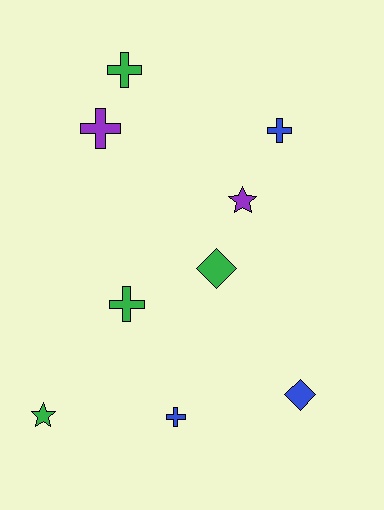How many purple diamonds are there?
There are no purple diamonds.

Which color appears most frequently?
Green, with 4 objects.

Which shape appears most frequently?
Cross, with 5 objects.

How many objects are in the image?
There are 9 objects.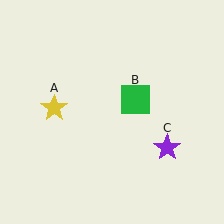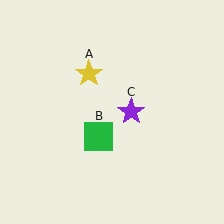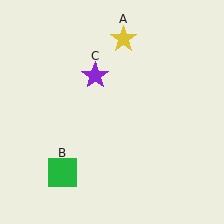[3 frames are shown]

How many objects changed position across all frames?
3 objects changed position: yellow star (object A), green square (object B), purple star (object C).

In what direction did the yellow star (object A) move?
The yellow star (object A) moved up and to the right.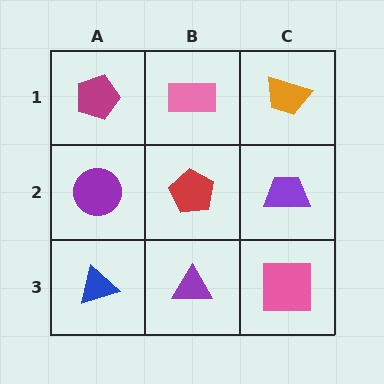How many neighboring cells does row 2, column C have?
3.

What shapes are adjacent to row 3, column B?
A red pentagon (row 2, column B), a blue triangle (row 3, column A), a pink square (row 3, column C).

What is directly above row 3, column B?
A red pentagon.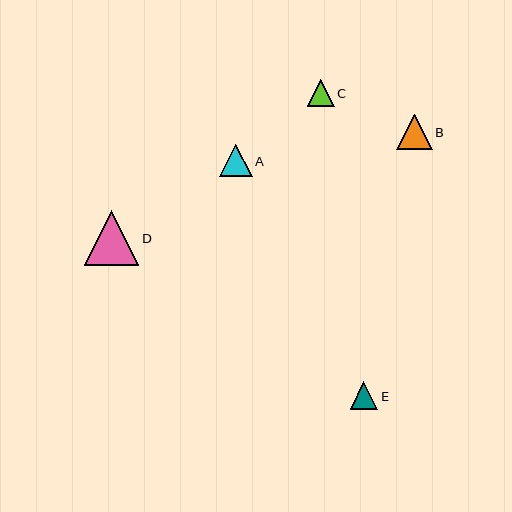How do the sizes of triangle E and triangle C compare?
Triangle E and triangle C are approximately the same size.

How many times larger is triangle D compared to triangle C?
Triangle D is approximately 2.0 times the size of triangle C.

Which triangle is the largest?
Triangle D is the largest with a size of approximately 54 pixels.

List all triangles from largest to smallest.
From largest to smallest: D, B, A, E, C.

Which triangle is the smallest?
Triangle C is the smallest with a size of approximately 27 pixels.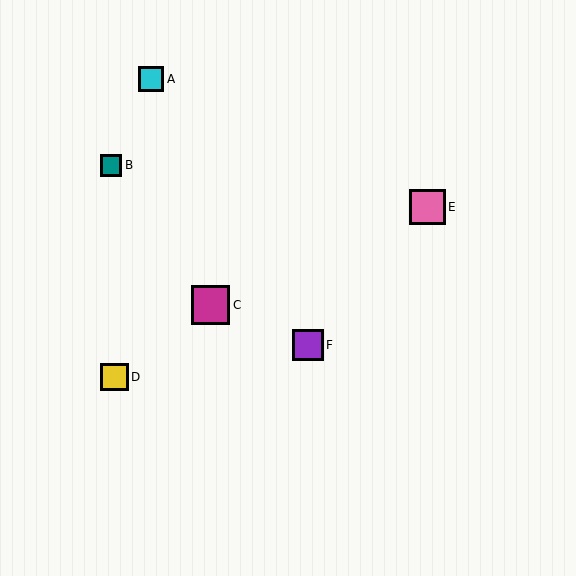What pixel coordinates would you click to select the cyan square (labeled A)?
Click at (151, 79) to select the cyan square A.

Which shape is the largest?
The magenta square (labeled C) is the largest.